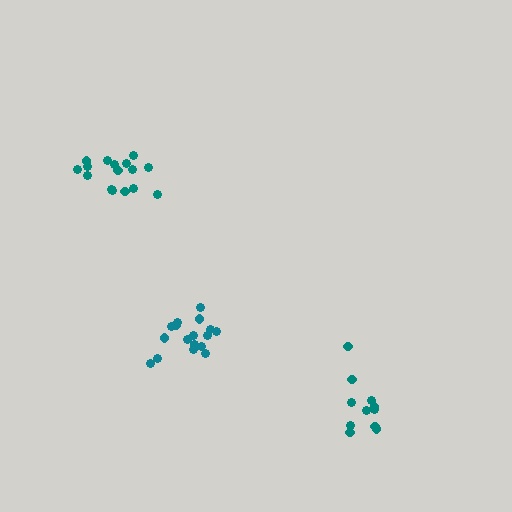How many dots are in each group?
Group 1: 11 dots, Group 2: 17 dots, Group 3: 16 dots (44 total).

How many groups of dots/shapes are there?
There are 3 groups.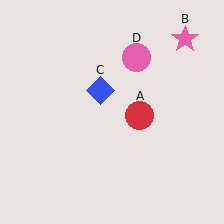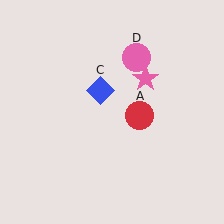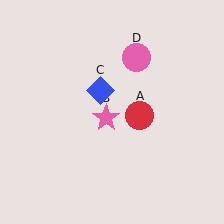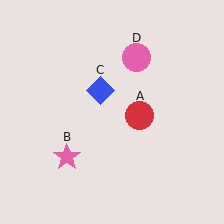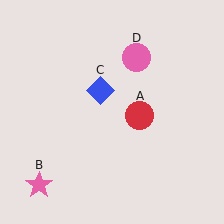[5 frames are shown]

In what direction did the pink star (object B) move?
The pink star (object B) moved down and to the left.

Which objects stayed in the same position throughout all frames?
Red circle (object A) and blue diamond (object C) and pink circle (object D) remained stationary.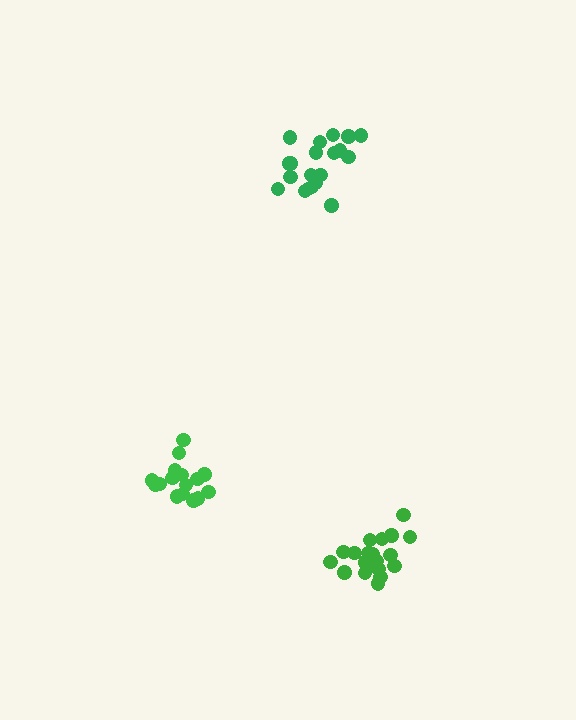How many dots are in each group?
Group 1: 20 dots, Group 2: 20 dots, Group 3: 16 dots (56 total).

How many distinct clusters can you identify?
There are 3 distinct clusters.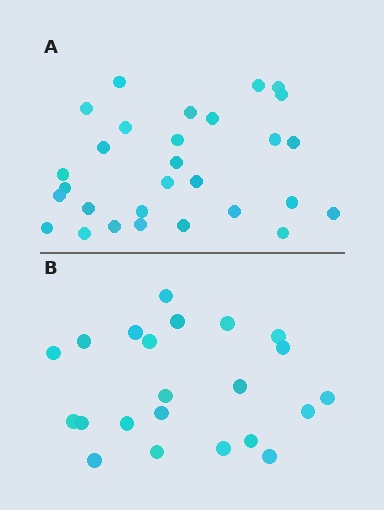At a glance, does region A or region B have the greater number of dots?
Region A (the top region) has more dots.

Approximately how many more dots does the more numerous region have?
Region A has roughly 8 or so more dots than region B.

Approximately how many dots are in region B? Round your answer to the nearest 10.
About 20 dots. (The exact count is 22, which rounds to 20.)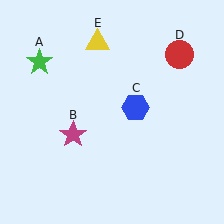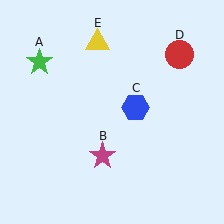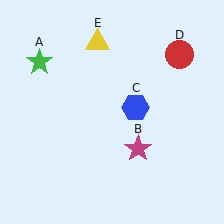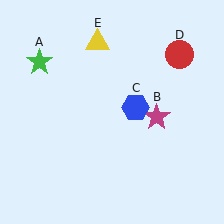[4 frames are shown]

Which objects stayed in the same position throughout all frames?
Green star (object A) and blue hexagon (object C) and red circle (object D) and yellow triangle (object E) remained stationary.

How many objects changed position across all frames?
1 object changed position: magenta star (object B).